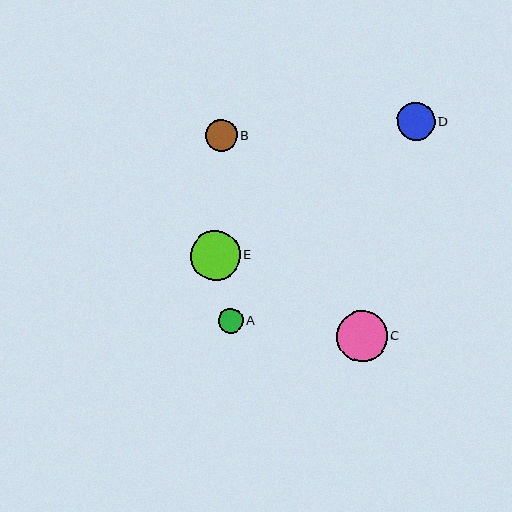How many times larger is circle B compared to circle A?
Circle B is approximately 1.3 times the size of circle A.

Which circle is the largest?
Circle C is the largest with a size of approximately 51 pixels.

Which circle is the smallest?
Circle A is the smallest with a size of approximately 25 pixels.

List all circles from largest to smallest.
From largest to smallest: C, E, D, B, A.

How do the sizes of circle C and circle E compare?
Circle C and circle E are approximately the same size.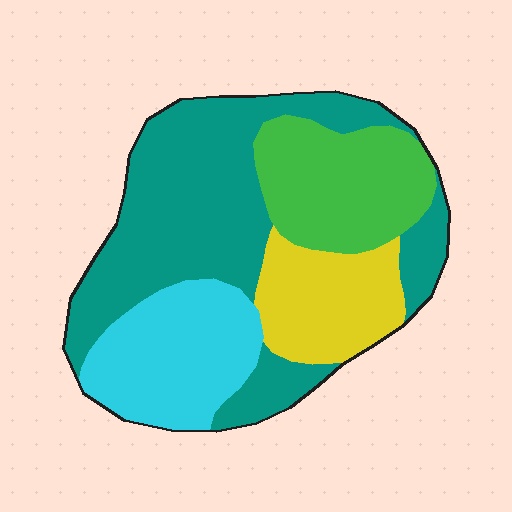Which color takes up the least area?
Yellow, at roughly 15%.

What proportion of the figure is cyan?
Cyan covers around 20% of the figure.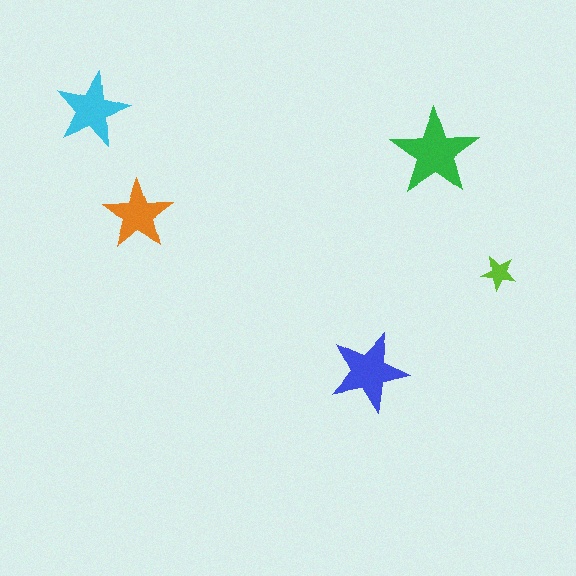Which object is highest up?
The cyan star is topmost.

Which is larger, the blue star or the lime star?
The blue one.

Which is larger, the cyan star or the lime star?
The cyan one.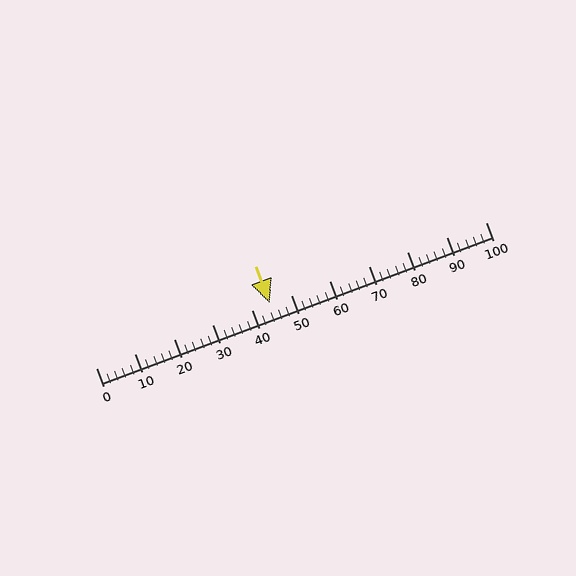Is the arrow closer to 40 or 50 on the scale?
The arrow is closer to 40.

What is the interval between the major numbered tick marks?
The major tick marks are spaced 10 units apart.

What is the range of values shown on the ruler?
The ruler shows values from 0 to 100.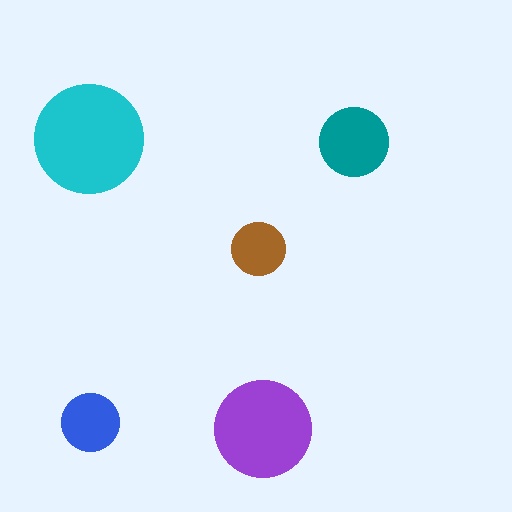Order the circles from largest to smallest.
the cyan one, the purple one, the teal one, the blue one, the brown one.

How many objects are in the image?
There are 5 objects in the image.